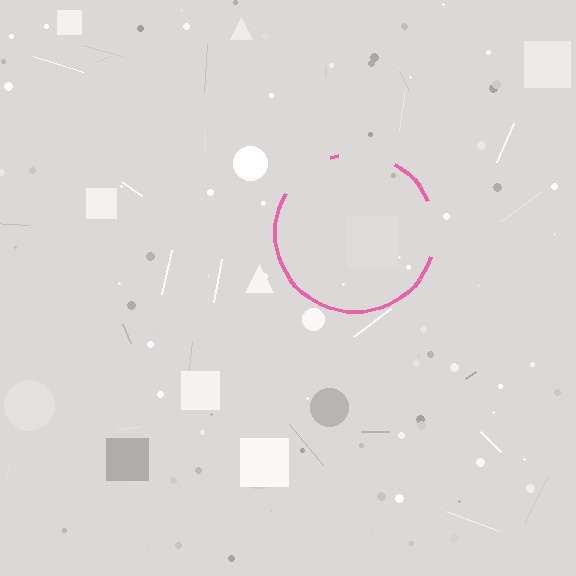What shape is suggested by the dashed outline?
The dashed outline suggests a circle.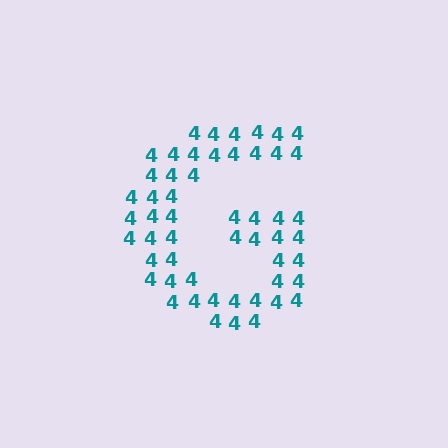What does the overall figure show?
The overall figure shows the letter G.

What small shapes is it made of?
It is made of small digit 4's.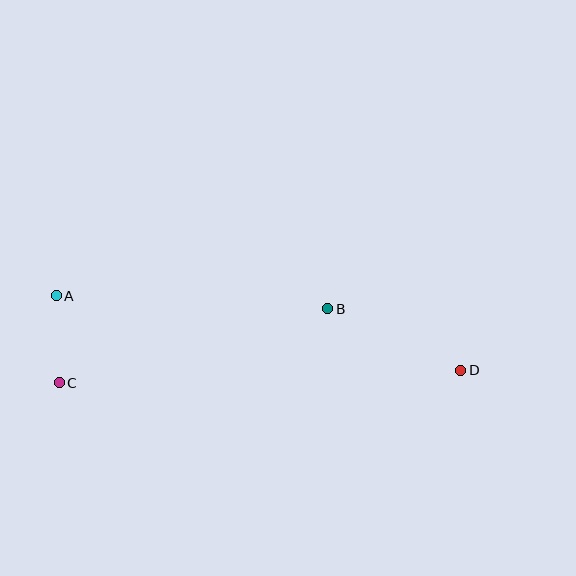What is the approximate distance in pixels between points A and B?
The distance between A and B is approximately 272 pixels.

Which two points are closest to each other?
Points A and C are closest to each other.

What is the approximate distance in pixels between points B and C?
The distance between B and C is approximately 278 pixels.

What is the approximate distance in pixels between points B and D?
The distance between B and D is approximately 147 pixels.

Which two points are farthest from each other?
Points A and D are farthest from each other.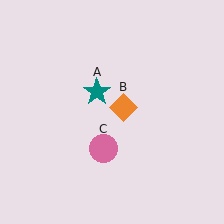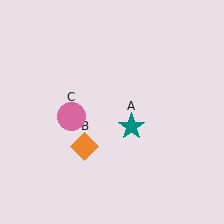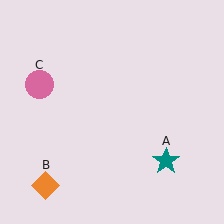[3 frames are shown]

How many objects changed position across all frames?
3 objects changed position: teal star (object A), orange diamond (object B), pink circle (object C).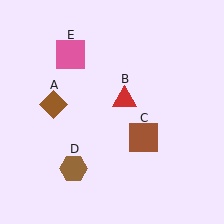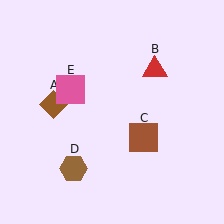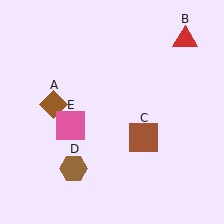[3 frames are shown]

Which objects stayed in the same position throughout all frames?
Brown diamond (object A) and brown square (object C) and brown hexagon (object D) remained stationary.